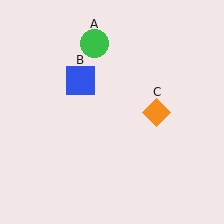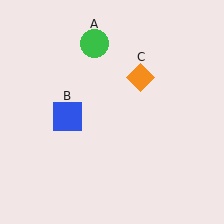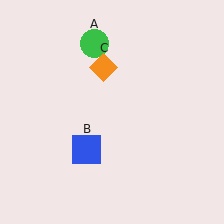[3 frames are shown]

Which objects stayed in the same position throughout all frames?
Green circle (object A) remained stationary.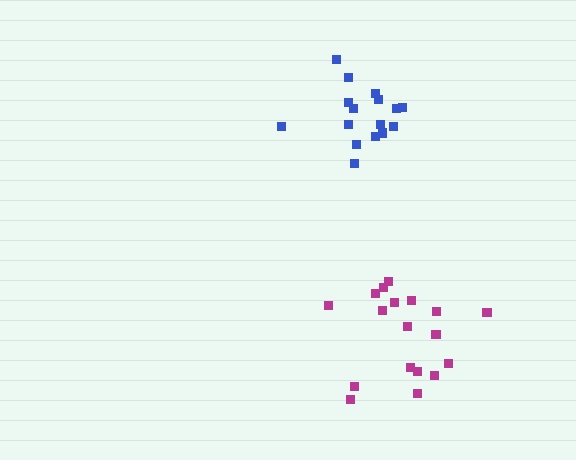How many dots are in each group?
Group 1: 16 dots, Group 2: 18 dots (34 total).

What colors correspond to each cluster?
The clusters are colored: blue, magenta.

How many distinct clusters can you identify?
There are 2 distinct clusters.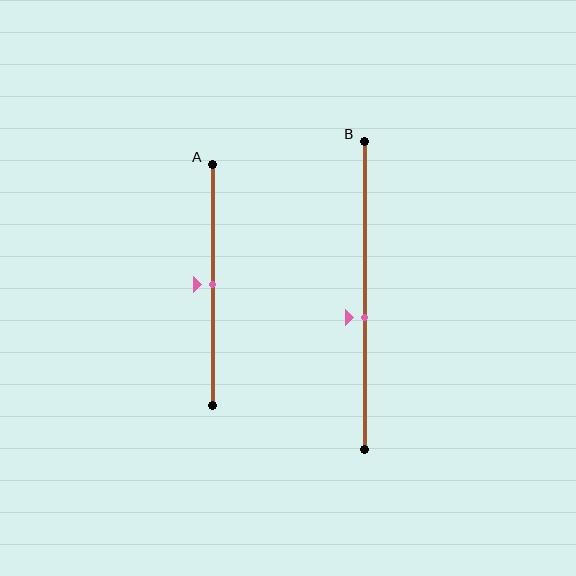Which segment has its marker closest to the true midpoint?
Segment A has its marker closest to the true midpoint.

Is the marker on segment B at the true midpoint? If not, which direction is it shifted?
No, the marker on segment B is shifted downward by about 7% of the segment length.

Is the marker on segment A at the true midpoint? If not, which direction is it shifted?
Yes, the marker on segment A is at the true midpoint.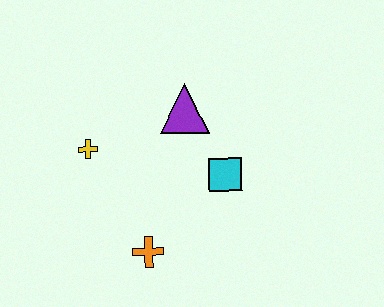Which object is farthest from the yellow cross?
The cyan square is farthest from the yellow cross.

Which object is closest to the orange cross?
The cyan square is closest to the orange cross.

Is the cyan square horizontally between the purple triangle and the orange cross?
No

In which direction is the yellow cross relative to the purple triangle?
The yellow cross is to the left of the purple triangle.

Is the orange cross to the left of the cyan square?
Yes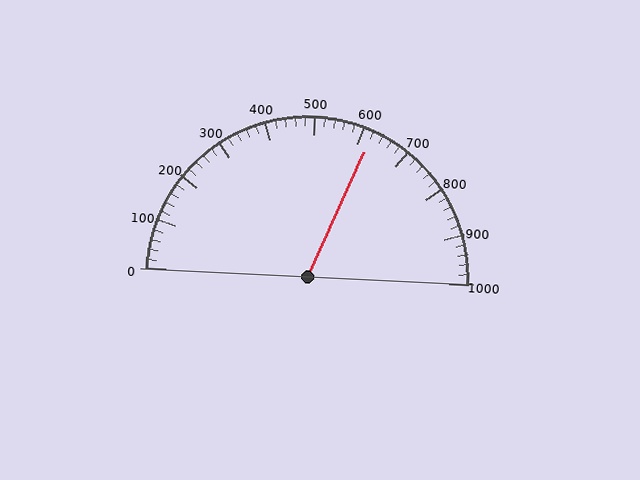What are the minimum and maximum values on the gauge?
The gauge ranges from 0 to 1000.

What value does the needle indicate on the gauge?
The needle indicates approximately 620.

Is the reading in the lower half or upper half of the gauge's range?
The reading is in the upper half of the range (0 to 1000).